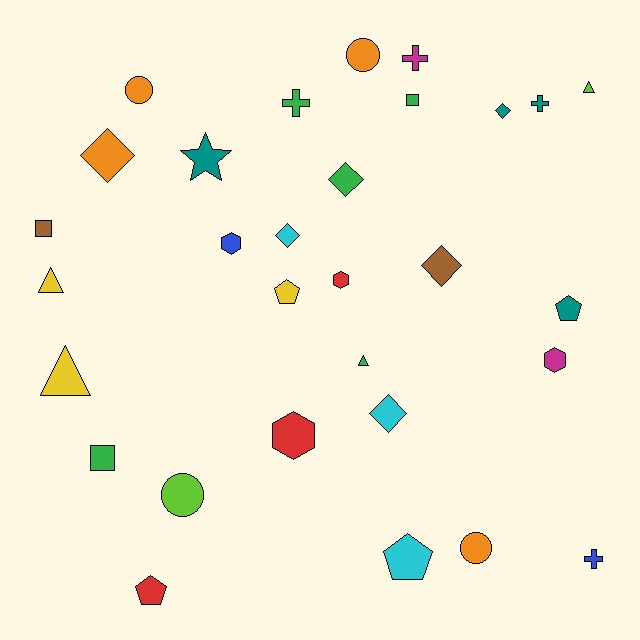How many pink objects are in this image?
There are no pink objects.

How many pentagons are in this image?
There are 4 pentagons.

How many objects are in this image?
There are 30 objects.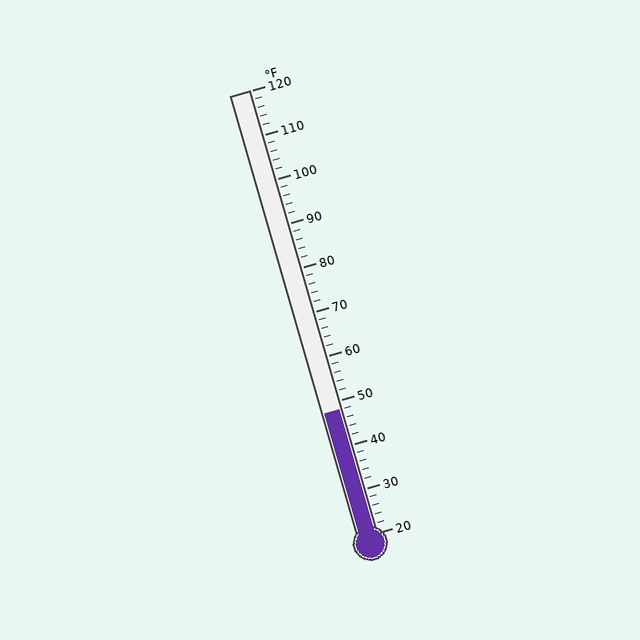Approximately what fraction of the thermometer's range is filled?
The thermometer is filled to approximately 30% of its range.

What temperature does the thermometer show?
The thermometer shows approximately 48°F.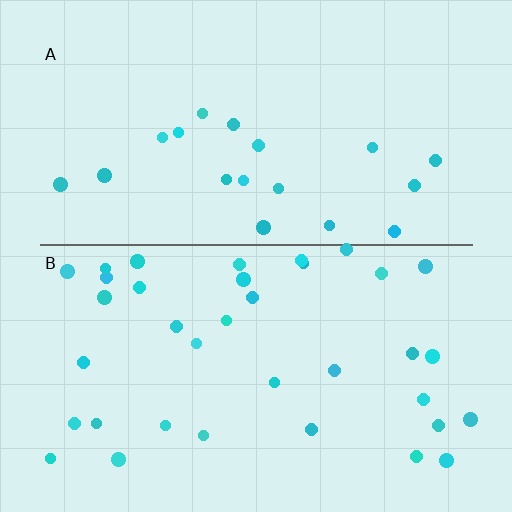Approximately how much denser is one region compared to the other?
Approximately 1.9× — region B over region A.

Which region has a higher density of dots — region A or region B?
B (the bottom).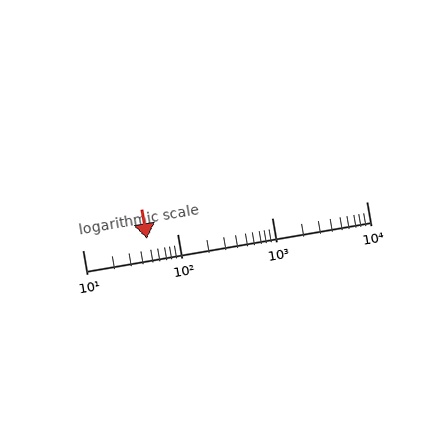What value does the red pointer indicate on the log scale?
The pointer indicates approximately 48.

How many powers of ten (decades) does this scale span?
The scale spans 3 decades, from 10 to 10000.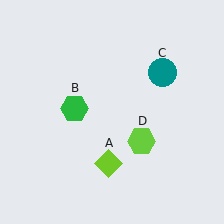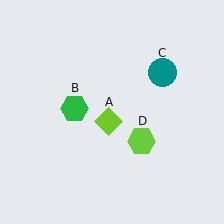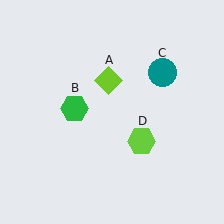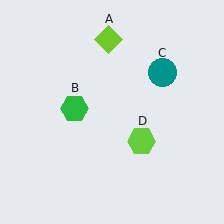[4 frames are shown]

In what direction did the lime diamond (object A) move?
The lime diamond (object A) moved up.